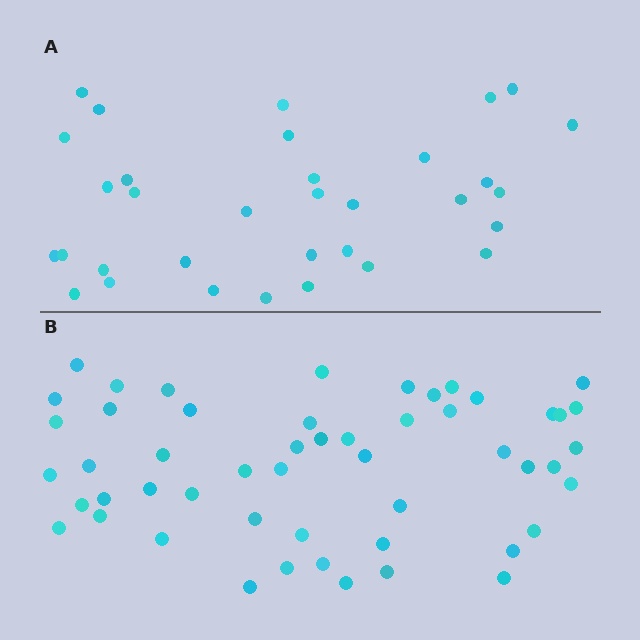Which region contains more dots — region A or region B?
Region B (the bottom region) has more dots.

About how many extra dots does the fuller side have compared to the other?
Region B has approximately 20 more dots than region A.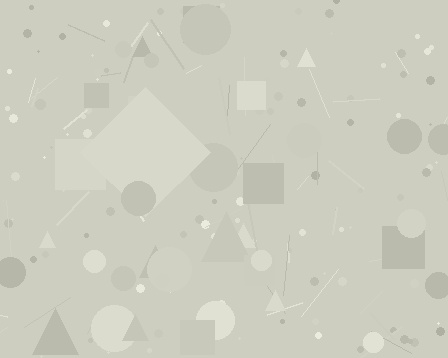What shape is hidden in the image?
A diamond is hidden in the image.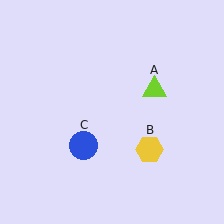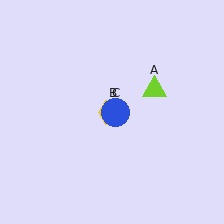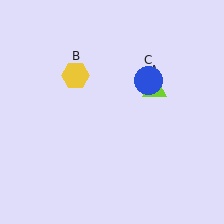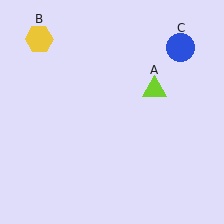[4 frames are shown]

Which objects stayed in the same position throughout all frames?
Lime triangle (object A) remained stationary.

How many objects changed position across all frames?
2 objects changed position: yellow hexagon (object B), blue circle (object C).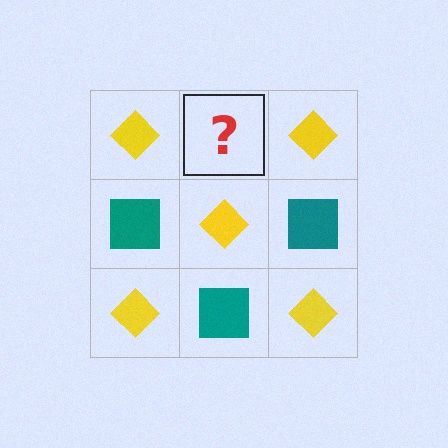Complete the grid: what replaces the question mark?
The question mark should be replaced with a teal square.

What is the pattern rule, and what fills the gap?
The rule is that it alternates yellow diamond and teal square in a checkerboard pattern. The gap should be filled with a teal square.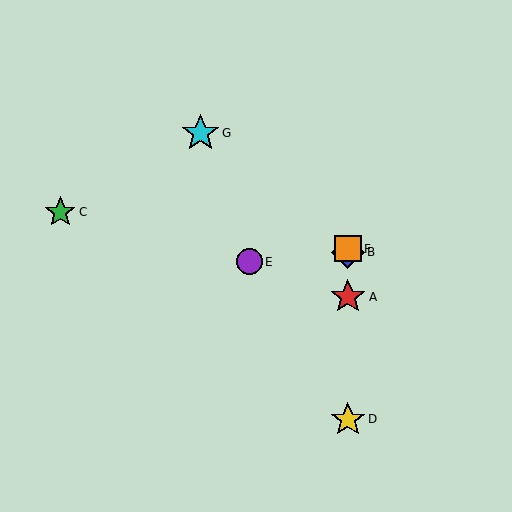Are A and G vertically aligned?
No, A is at x≈348 and G is at x≈200.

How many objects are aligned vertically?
4 objects (A, B, D, F) are aligned vertically.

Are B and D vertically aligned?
Yes, both are at x≈348.